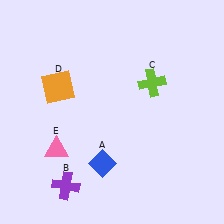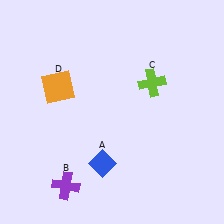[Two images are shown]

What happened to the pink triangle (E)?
The pink triangle (E) was removed in Image 2. It was in the bottom-left area of Image 1.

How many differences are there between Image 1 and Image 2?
There is 1 difference between the two images.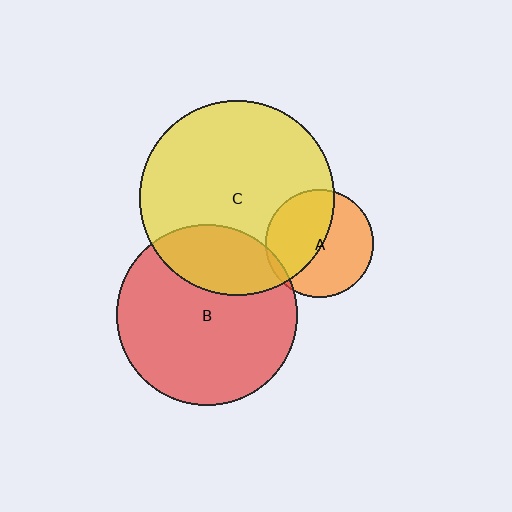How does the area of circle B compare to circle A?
Approximately 2.8 times.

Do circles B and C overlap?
Yes.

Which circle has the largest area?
Circle C (yellow).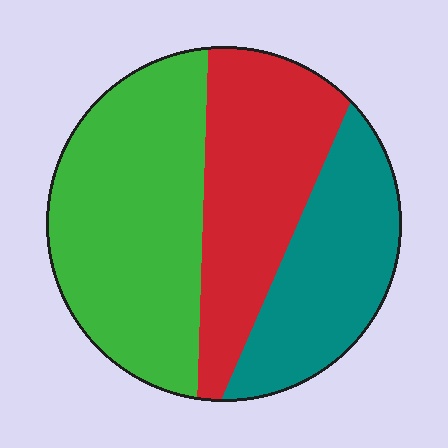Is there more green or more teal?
Green.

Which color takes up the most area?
Green, at roughly 40%.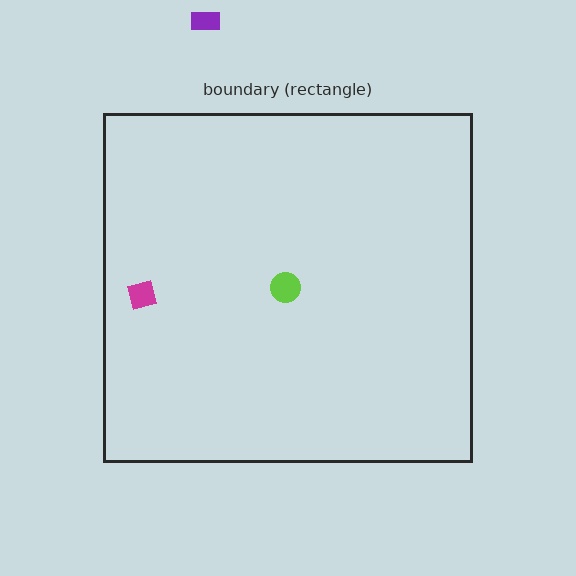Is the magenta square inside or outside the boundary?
Inside.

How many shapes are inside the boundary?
2 inside, 1 outside.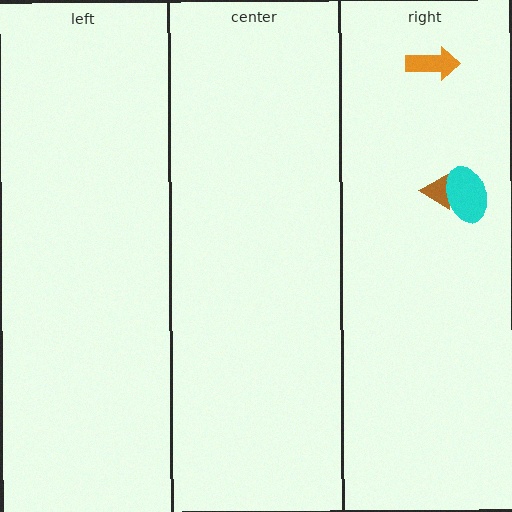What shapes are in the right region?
The brown triangle, the cyan ellipse, the orange arrow.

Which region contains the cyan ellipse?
The right region.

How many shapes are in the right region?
3.